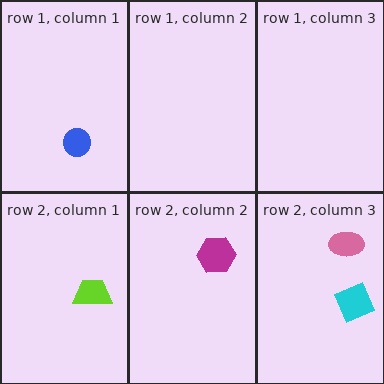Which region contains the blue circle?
The row 1, column 1 region.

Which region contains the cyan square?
The row 2, column 3 region.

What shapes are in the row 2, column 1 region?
The lime trapezoid.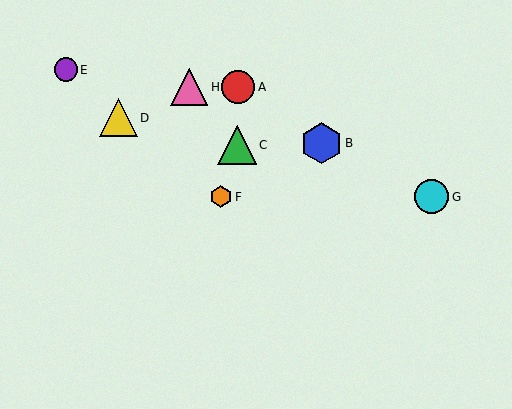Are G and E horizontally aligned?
No, G is at y≈197 and E is at y≈70.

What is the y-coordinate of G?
Object G is at y≈197.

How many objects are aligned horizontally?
2 objects (F, G) are aligned horizontally.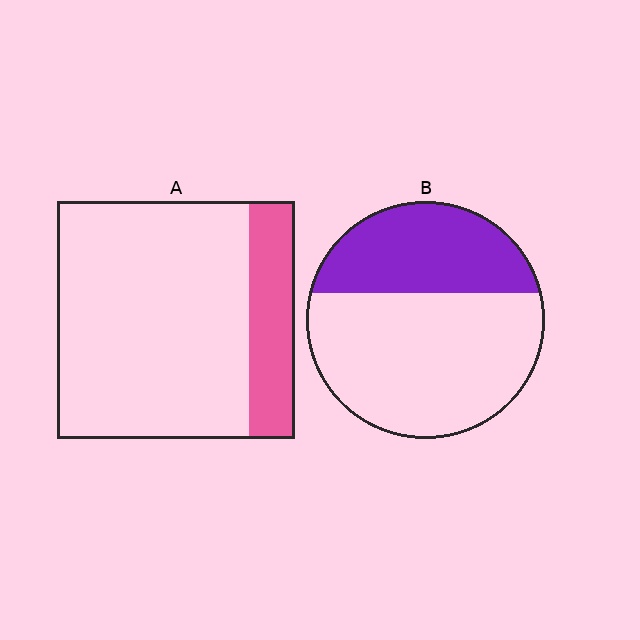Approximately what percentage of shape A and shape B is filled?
A is approximately 20% and B is approximately 35%.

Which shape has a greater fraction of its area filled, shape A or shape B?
Shape B.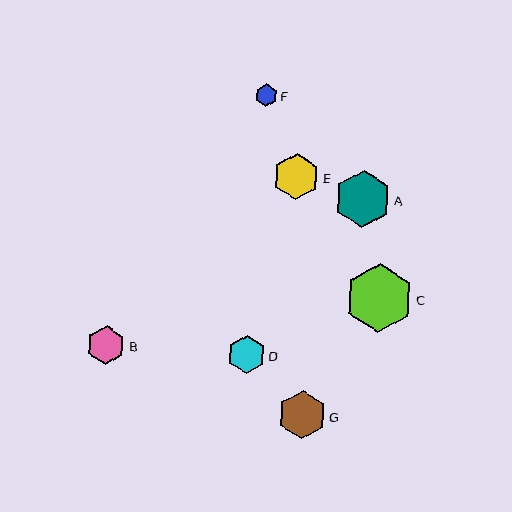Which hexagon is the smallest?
Hexagon F is the smallest with a size of approximately 23 pixels.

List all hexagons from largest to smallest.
From largest to smallest: C, A, G, E, B, D, F.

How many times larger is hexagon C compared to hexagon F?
Hexagon C is approximately 3.0 times the size of hexagon F.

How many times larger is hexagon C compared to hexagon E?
Hexagon C is approximately 1.5 times the size of hexagon E.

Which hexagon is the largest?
Hexagon C is the largest with a size of approximately 68 pixels.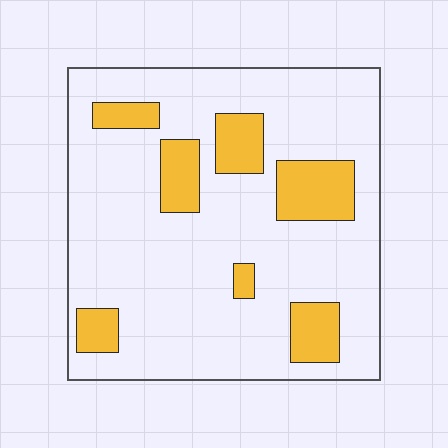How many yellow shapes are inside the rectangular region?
7.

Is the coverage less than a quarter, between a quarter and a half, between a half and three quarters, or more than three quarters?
Less than a quarter.